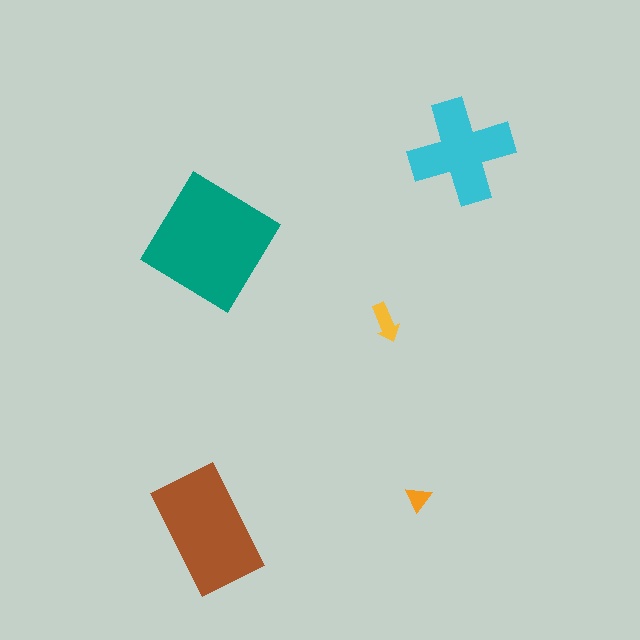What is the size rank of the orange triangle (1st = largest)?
5th.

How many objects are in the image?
There are 5 objects in the image.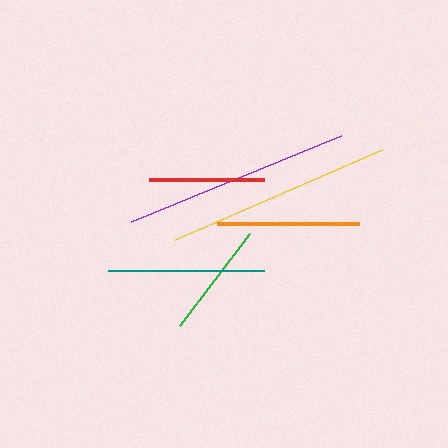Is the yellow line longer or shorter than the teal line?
The yellow line is longer than the teal line.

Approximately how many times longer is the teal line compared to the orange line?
The teal line is approximately 1.1 times the length of the orange line.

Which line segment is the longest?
The purple line is the longest at approximately 227 pixels.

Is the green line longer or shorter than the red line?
The green line is longer than the red line.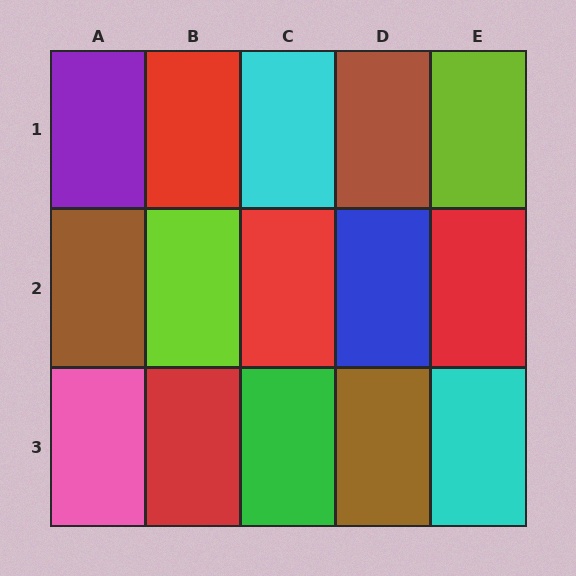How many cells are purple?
1 cell is purple.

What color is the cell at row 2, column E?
Red.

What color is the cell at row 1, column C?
Cyan.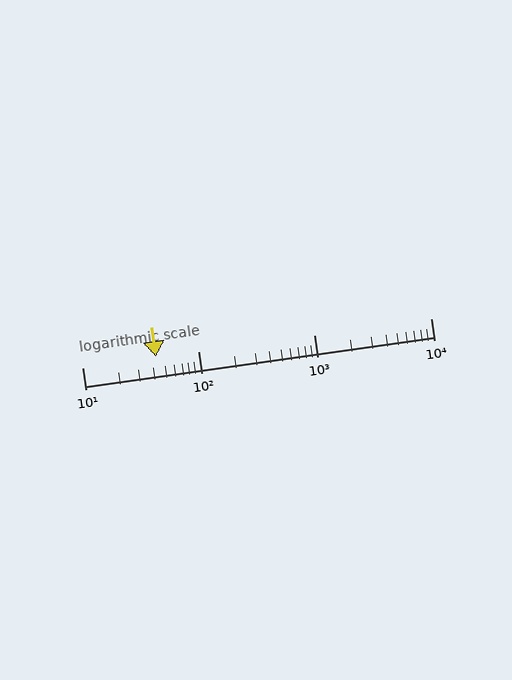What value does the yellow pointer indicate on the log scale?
The pointer indicates approximately 43.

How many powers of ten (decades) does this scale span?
The scale spans 3 decades, from 10 to 10000.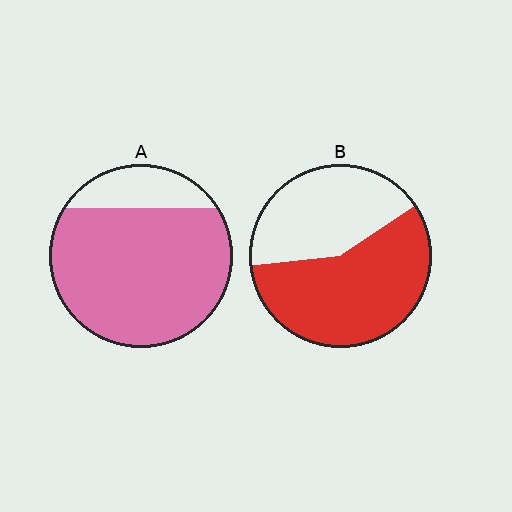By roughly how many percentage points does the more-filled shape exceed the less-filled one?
By roughly 25 percentage points (A over B).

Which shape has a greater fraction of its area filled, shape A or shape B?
Shape A.